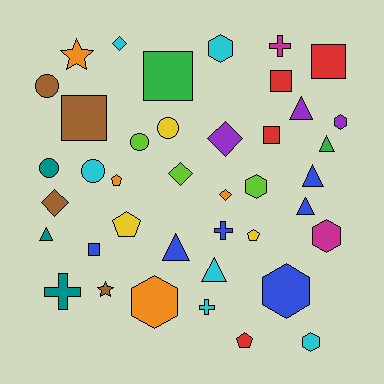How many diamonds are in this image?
There are 5 diamonds.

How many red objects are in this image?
There are 4 red objects.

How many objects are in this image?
There are 40 objects.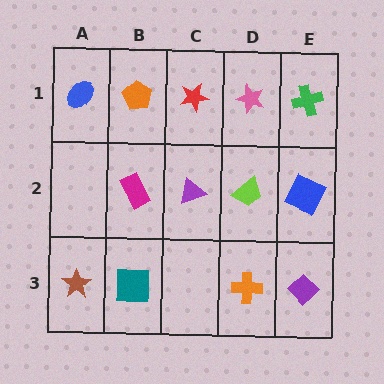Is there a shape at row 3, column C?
No, that cell is empty.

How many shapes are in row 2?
4 shapes.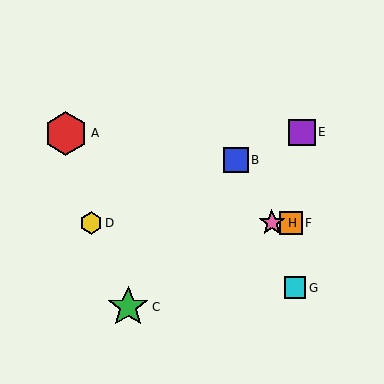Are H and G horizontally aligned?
No, H is at y≈223 and G is at y≈288.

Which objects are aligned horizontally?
Objects D, F, H are aligned horizontally.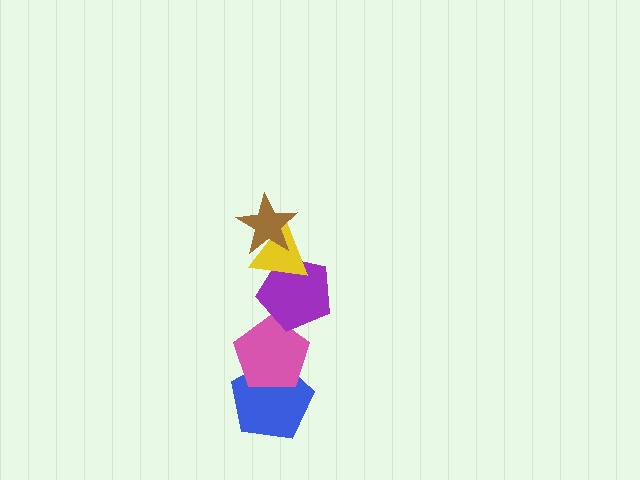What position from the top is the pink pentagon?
The pink pentagon is 4th from the top.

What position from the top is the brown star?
The brown star is 1st from the top.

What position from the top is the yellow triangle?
The yellow triangle is 2nd from the top.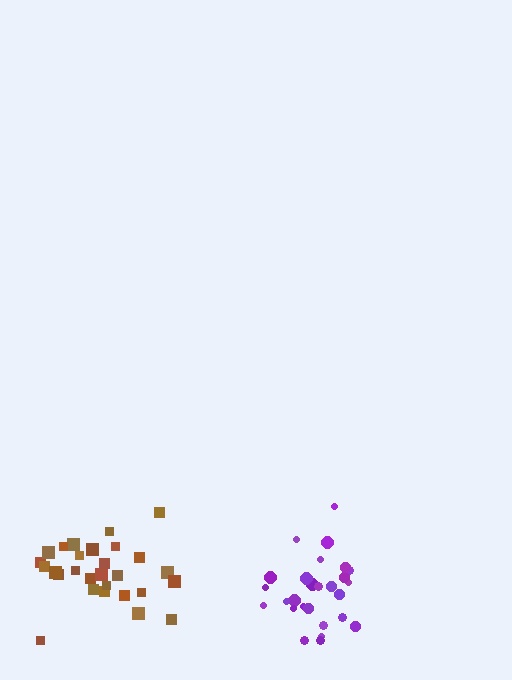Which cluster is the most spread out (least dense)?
Brown.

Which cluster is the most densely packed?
Purple.